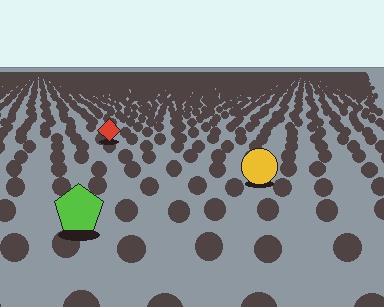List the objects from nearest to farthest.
From nearest to farthest: the lime pentagon, the yellow circle, the red diamond.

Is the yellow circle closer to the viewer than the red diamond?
Yes. The yellow circle is closer — you can tell from the texture gradient: the ground texture is coarser near it.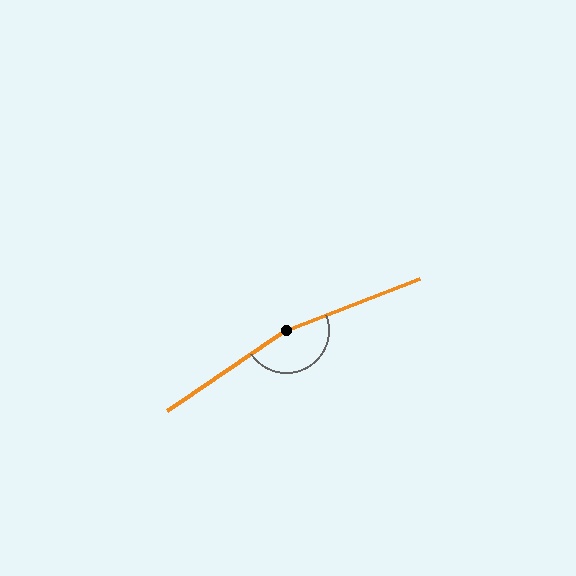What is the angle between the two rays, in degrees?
Approximately 167 degrees.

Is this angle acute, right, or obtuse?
It is obtuse.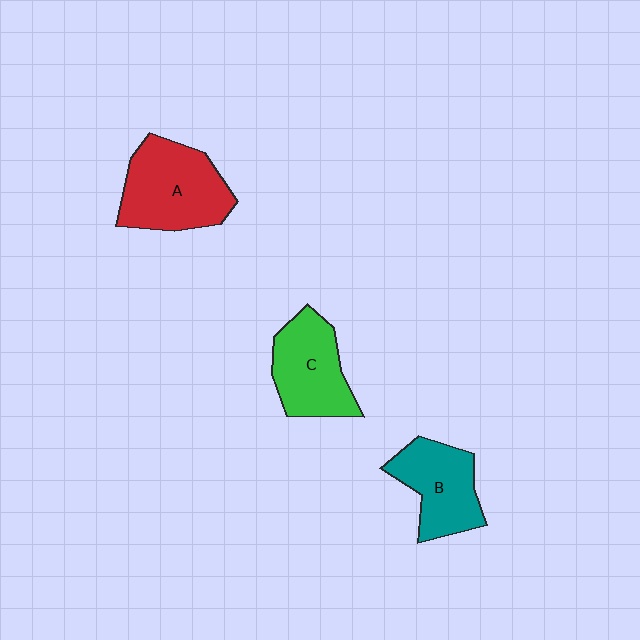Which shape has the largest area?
Shape A (red).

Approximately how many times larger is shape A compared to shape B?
Approximately 1.3 times.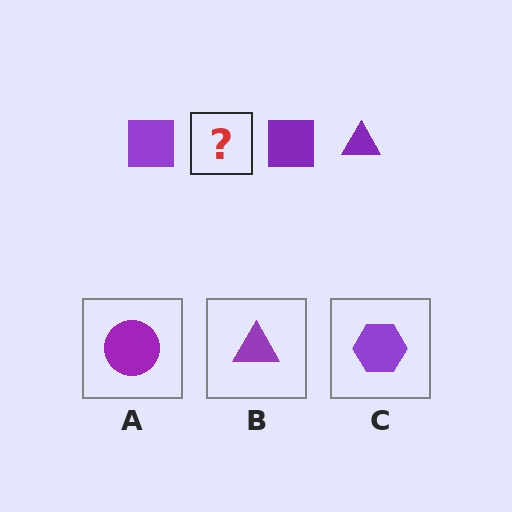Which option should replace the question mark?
Option B.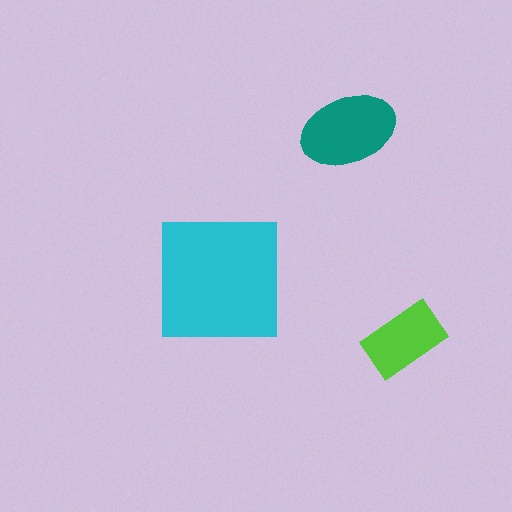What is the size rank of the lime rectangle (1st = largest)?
3rd.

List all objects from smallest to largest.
The lime rectangle, the teal ellipse, the cyan square.